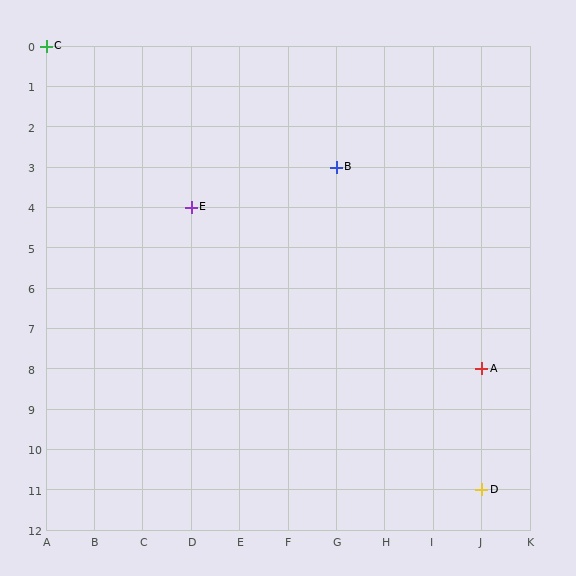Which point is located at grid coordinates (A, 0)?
Point C is at (A, 0).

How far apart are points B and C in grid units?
Points B and C are 6 columns and 3 rows apart (about 6.7 grid units diagonally).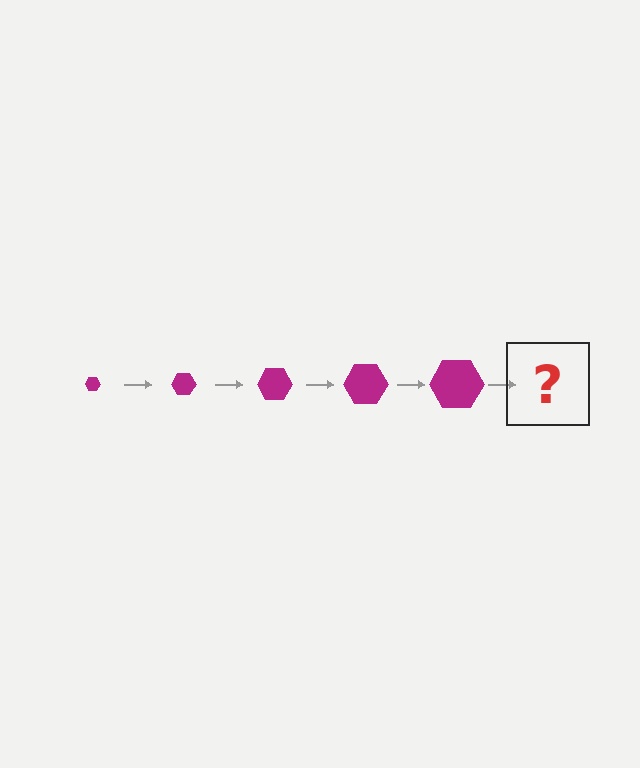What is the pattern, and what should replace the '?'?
The pattern is that the hexagon gets progressively larger each step. The '?' should be a magenta hexagon, larger than the previous one.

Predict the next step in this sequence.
The next step is a magenta hexagon, larger than the previous one.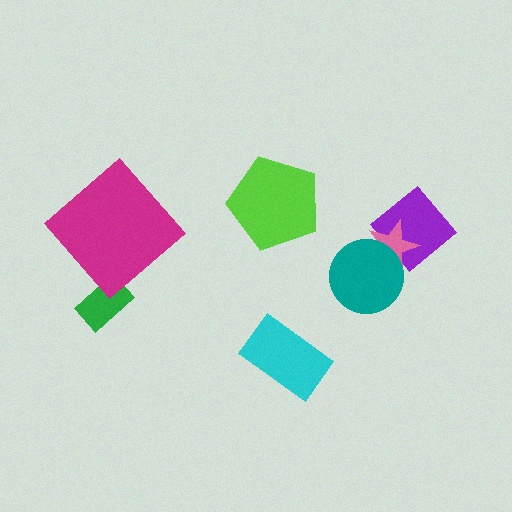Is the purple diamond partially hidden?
Yes, it is partially covered by another shape.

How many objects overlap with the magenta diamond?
0 objects overlap with the magenta diamond.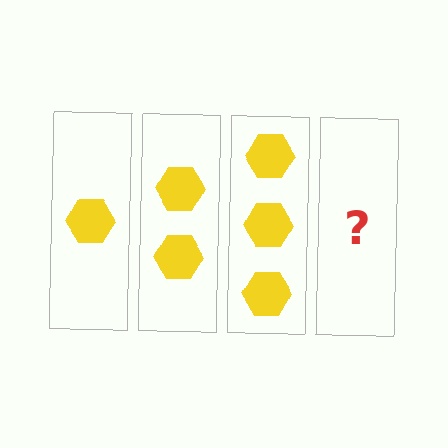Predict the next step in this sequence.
The next step is 4 hexagons.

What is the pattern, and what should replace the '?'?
The pattern is that each step adds one more hexagon. The '?' should be 4 hexagons.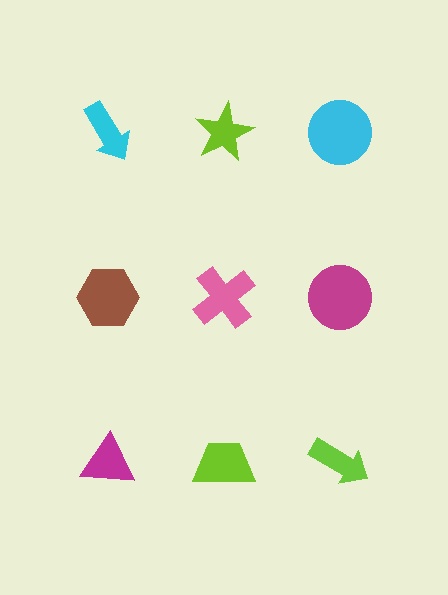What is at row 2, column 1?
A brown hexagon.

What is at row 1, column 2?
A lime star.